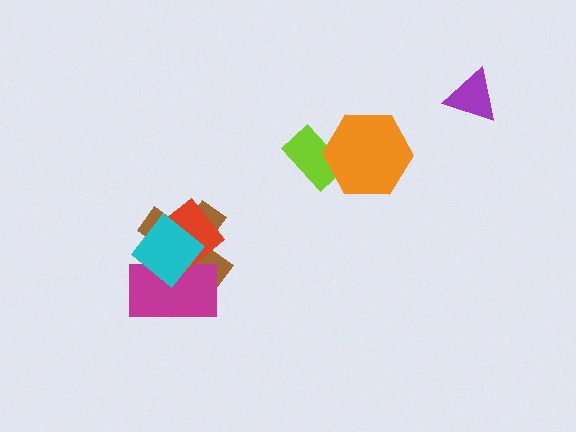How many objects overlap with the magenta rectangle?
3 objects overlap with the magenta rectangle.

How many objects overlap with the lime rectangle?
1 object overlaps with the lime rectangle.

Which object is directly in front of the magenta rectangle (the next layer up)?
The red diamond is directly in front of the magenta rectangle.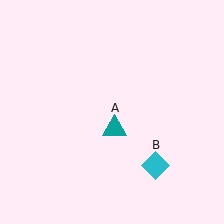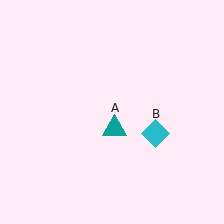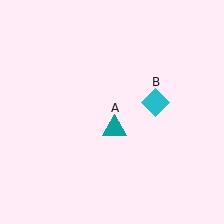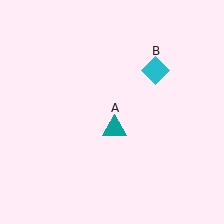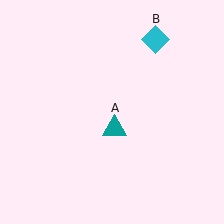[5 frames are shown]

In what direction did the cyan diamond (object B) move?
The cyan diamond (object B) moved up.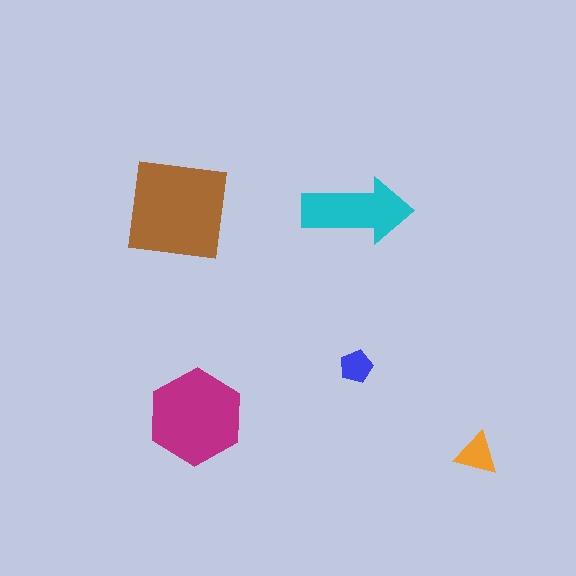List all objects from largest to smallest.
The brown square, the magenta hexagon, the cyan arrow, the orange triangle, the blue pentagon.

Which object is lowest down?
The orange triangle is bottommost.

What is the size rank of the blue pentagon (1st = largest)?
5th.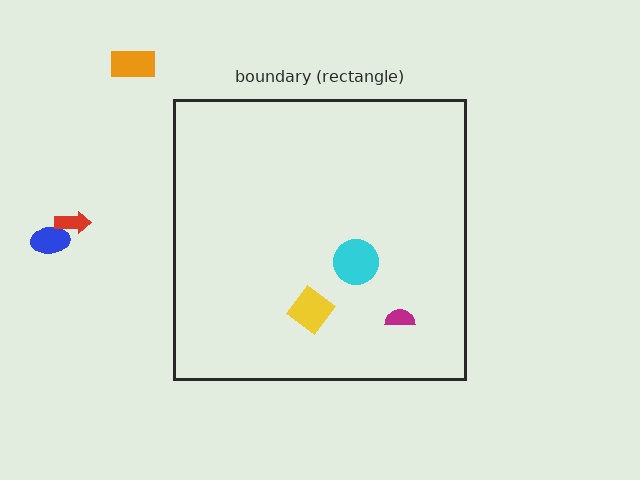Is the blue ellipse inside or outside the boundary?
Outside.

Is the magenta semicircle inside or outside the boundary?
Inside.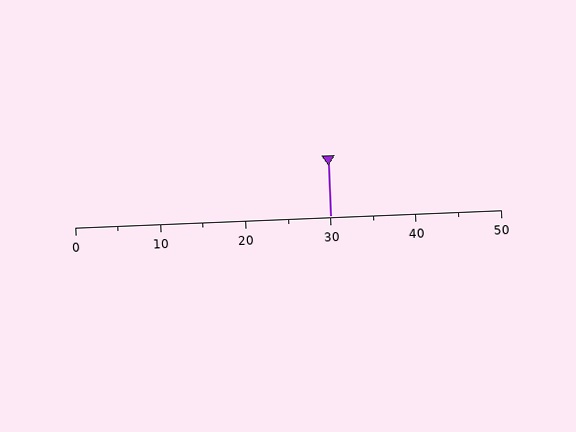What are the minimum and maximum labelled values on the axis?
The axis runs from 0 to 50.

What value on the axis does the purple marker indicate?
The marker indicates approximately 30.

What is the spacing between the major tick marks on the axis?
The major ticks are spaced 10 apart.